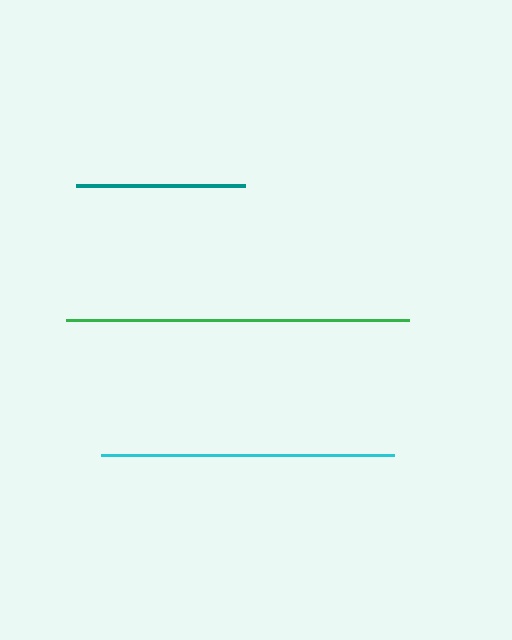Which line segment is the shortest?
The teal line is the shortest at approximately 169 pixels.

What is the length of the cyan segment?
The cyan segment is approximately 293 pixels long.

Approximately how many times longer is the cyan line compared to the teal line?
The cyan line is approximately 1.7 times the length of the teal line.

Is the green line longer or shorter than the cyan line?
The green line is longer than the cyan line.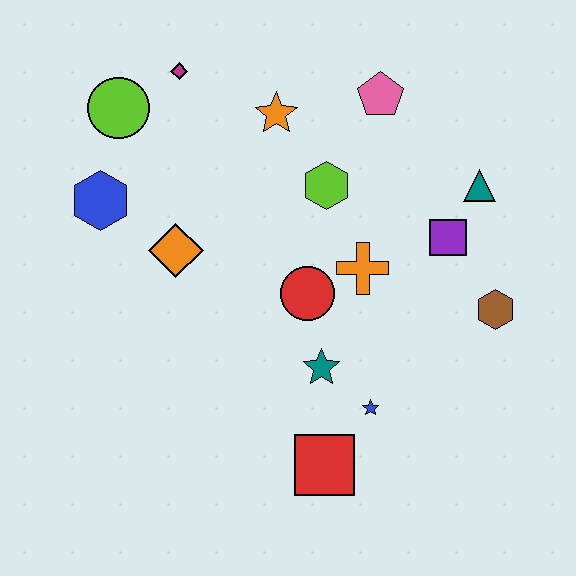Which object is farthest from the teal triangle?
The blue hexagon is farthest from the teal triangle.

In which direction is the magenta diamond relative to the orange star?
The magenta diamond is to the left of the orange star.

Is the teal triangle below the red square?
No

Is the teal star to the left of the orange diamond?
No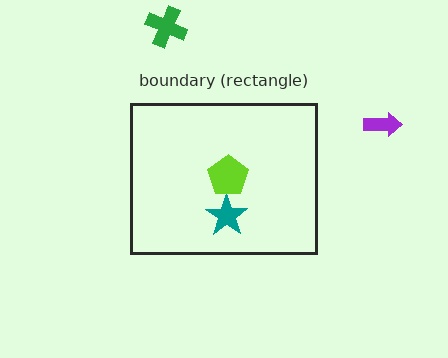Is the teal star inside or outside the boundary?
Inside.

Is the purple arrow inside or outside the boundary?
Outside.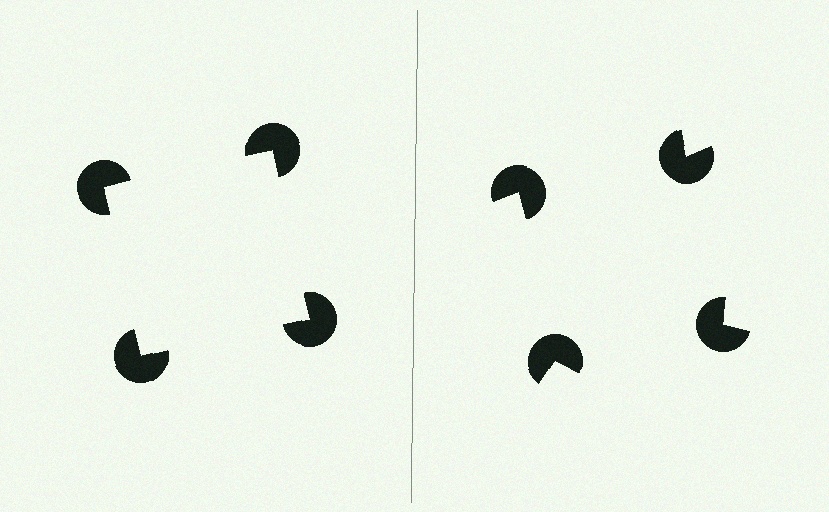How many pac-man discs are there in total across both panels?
8 — 4 on each side.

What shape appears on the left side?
An illusory square.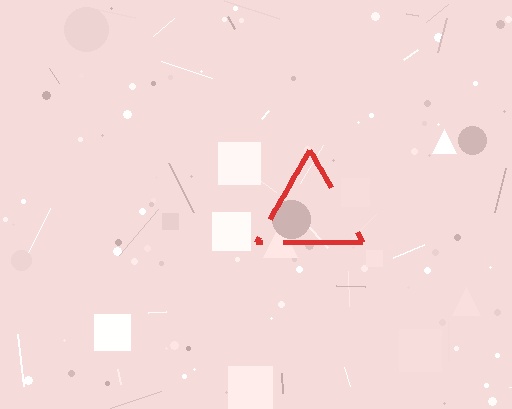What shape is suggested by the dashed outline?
The dashed outline suggests a triangle.